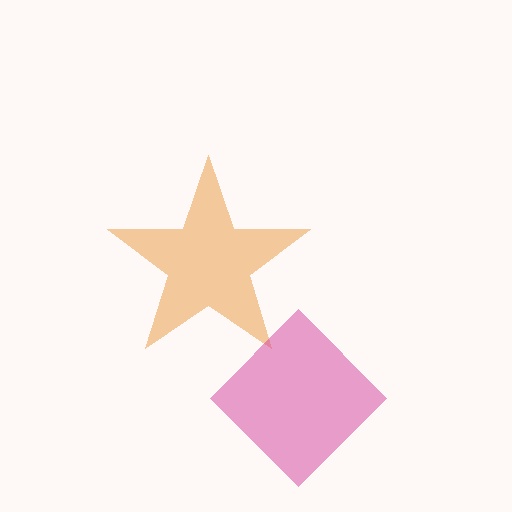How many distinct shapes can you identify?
There are 2 distinct shapes: an orange star, a magenta diamond.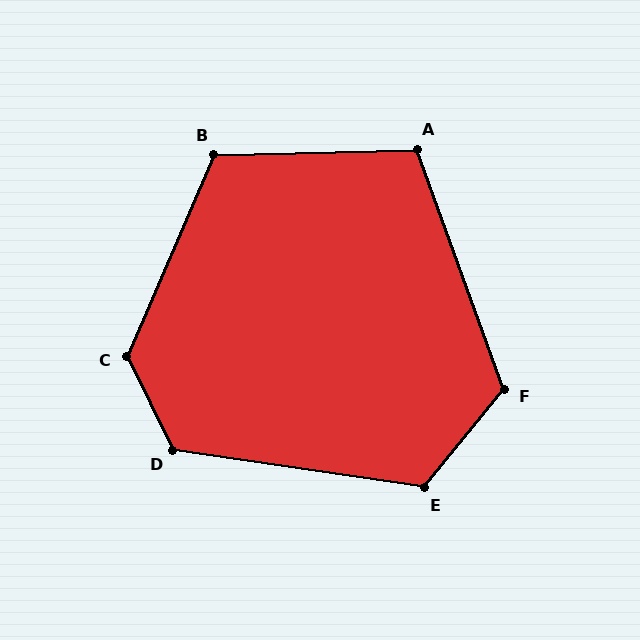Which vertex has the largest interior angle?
C, at approximately 131 degrees.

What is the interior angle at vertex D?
Approximately 124 degrees (obtuse).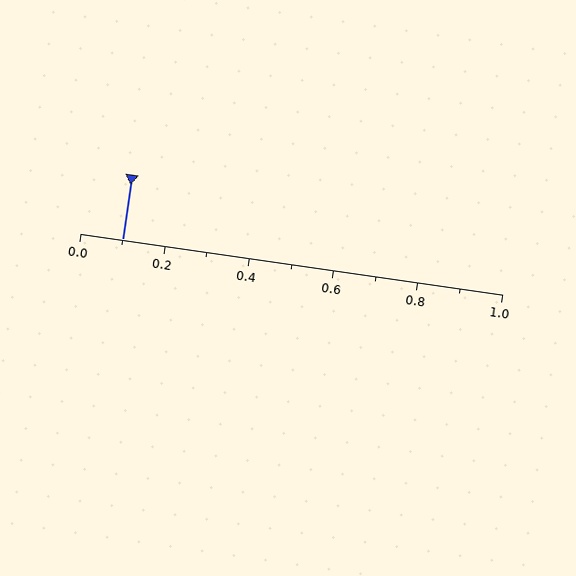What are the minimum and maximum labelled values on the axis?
The axis runs from 0.0 to 1.0.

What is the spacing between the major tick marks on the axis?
The major ticks are spaced 0.2 apart.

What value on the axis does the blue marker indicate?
The marker indicates approximately 0.1.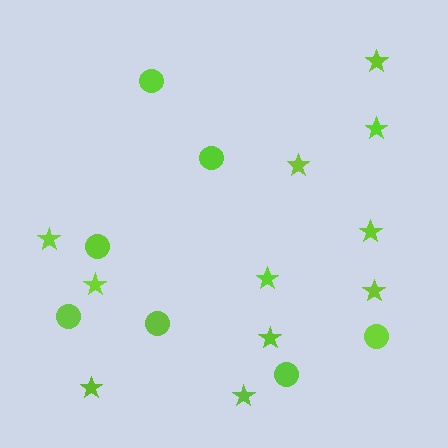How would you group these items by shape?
There are 2 groups: one group of stars (11) and one group of circles (7).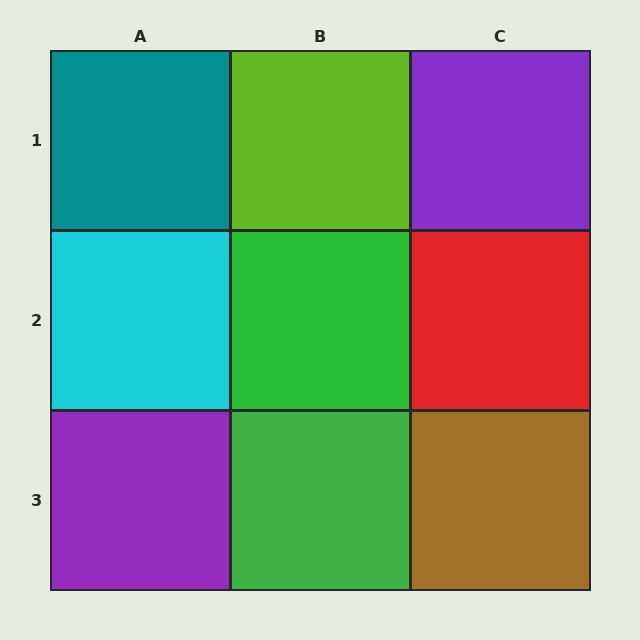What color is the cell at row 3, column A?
Purple.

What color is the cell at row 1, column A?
Teal.